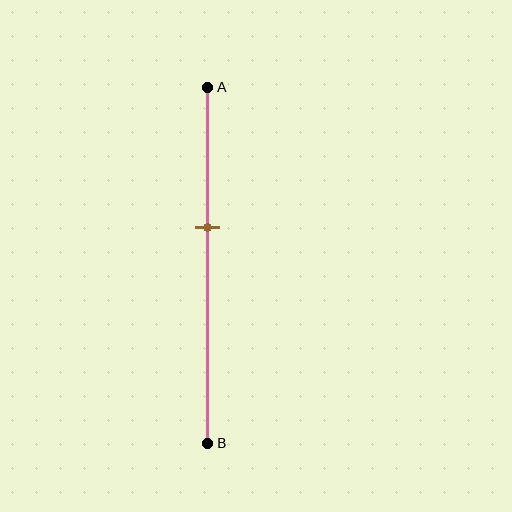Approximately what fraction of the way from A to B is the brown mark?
The brown mark is approximately 40% of the way from A to B.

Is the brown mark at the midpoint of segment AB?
No, the mark is at about 40% from A, not at the 50% midpoint.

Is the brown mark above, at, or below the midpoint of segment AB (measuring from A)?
The brown mark is above the midpoint of segment AB.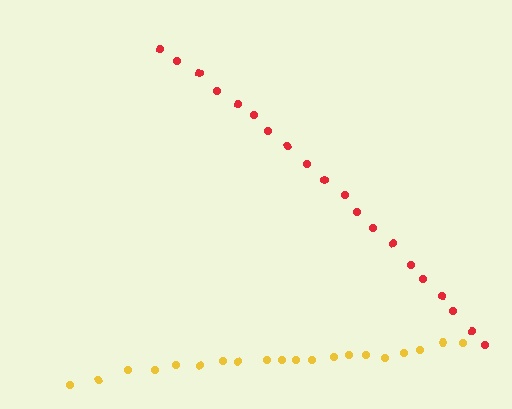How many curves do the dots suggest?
There are 2 distinct paths.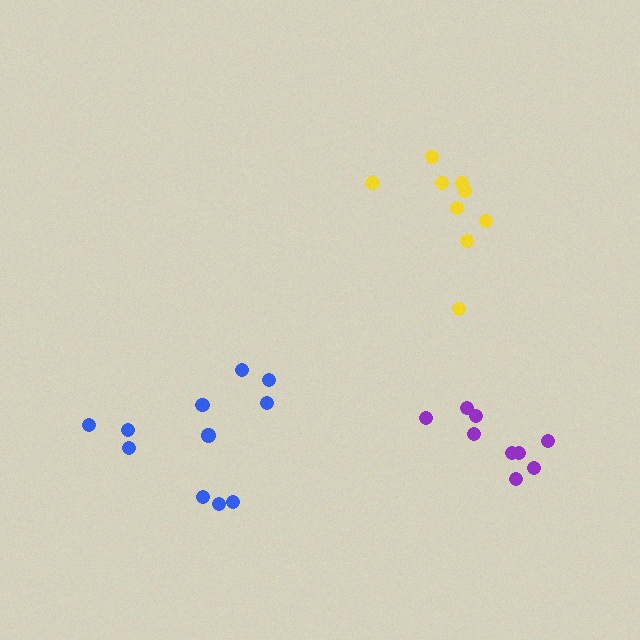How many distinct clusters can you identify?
There are 3 distinct clusters.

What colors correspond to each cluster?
The clusters are colored: purple, blue, yellow.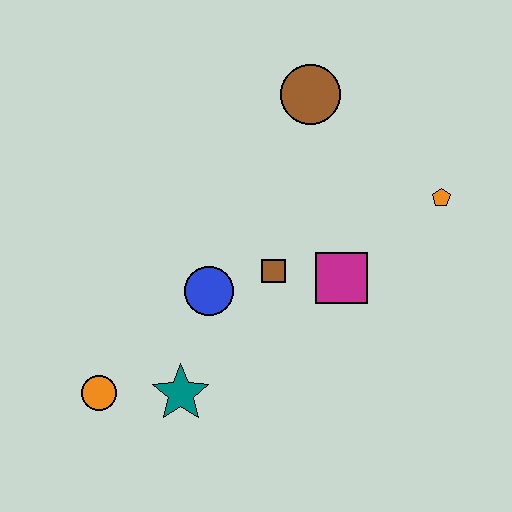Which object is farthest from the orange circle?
The orange pentagon is farthest from the orange circle.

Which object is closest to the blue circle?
The brown square is closest to the blue circle.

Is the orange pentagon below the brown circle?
Yes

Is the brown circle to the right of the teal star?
Yes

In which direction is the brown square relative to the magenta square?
The brown square is to the left of the magenta square.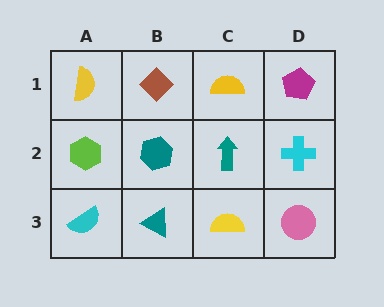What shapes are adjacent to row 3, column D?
A cyan cross (row 2, column D), a yellow semicircle (row 3, column C).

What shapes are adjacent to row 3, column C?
A teal arrow (row 2, column C), a teal triangle (row 3, column B), a pink circle (row 3, column D).